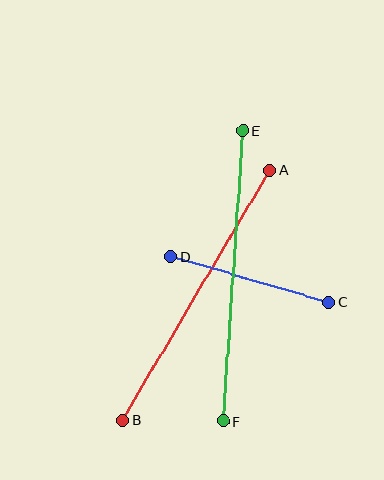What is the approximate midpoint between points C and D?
The midpoint is at approximately (250, 279) pixels.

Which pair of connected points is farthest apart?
Points E and F are farthest apart.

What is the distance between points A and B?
The distance is approximately 290 pixels.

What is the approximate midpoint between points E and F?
The midpoint is at approximately (233, 276) pixels.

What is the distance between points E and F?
The distance is approximately 291 pixels.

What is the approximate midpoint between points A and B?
The midpoint is at approximately (196, 295) pixels.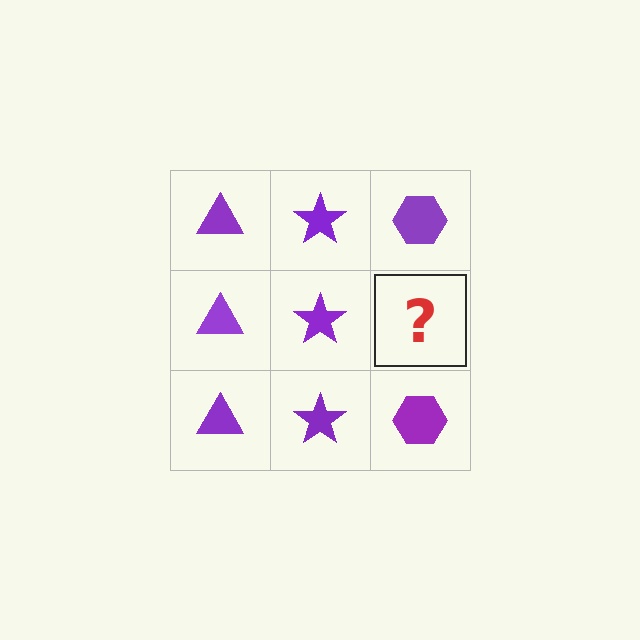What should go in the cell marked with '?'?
The missing cell should contain a purple hexagon.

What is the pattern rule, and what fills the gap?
The rule is that each column has a consistent shape. The gap should be filled with a purple hexagon.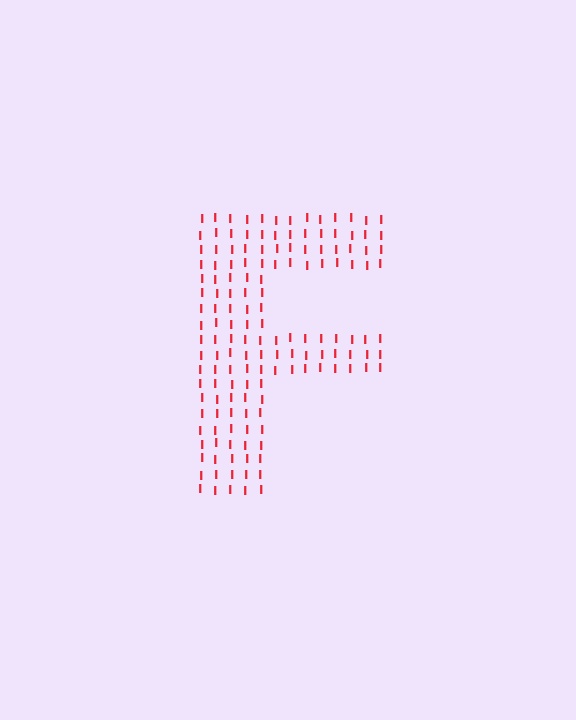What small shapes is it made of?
It is made of small letter I's.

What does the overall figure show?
The overall figure shows the letter F.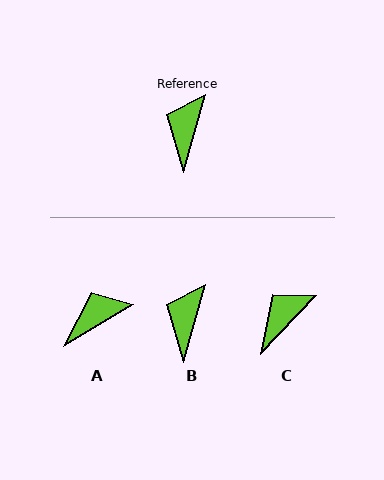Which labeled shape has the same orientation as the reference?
B.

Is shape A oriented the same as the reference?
No, it is off by about 43 degrees.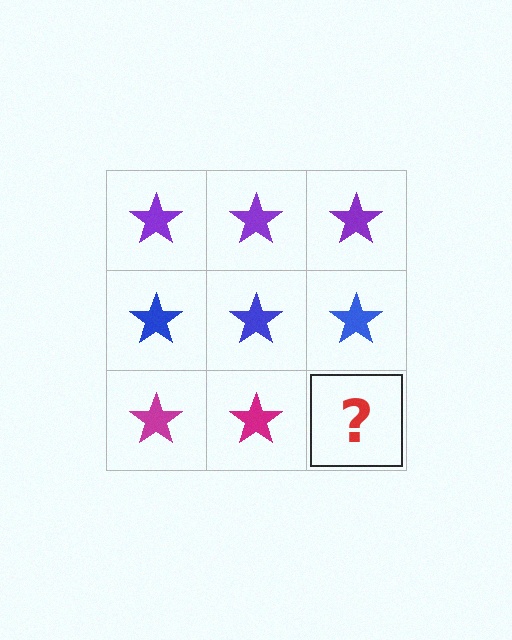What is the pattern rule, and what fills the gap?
The rule is that each row has a consistent color. The gap should be filled with a magenta star.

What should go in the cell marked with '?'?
The missing cell should contain a magenta star.